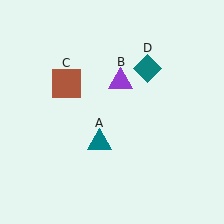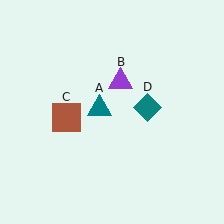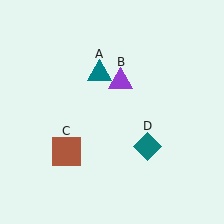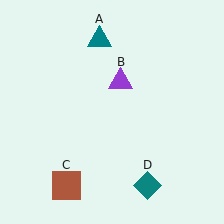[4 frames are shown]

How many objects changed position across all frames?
3 objects changed position: teal triangle (object A), brown square (object C), teal diamond (object D).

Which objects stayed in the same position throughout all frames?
Purple triangle (object B) remained stationary.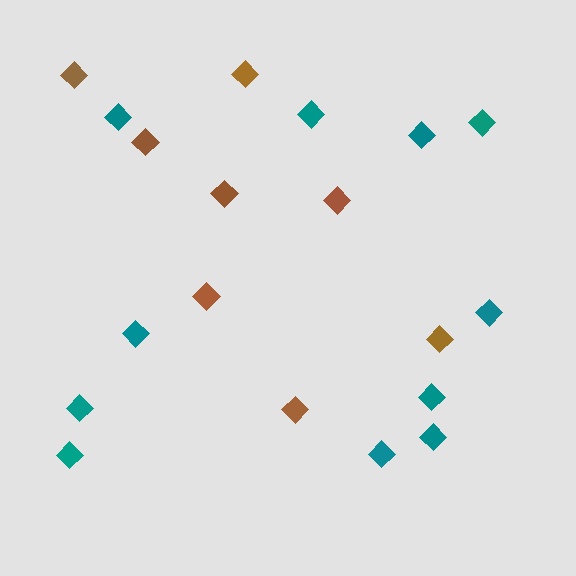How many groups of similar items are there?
There are 2 groups: one group of teal diamonds (11) and one group of brown diamonds (8).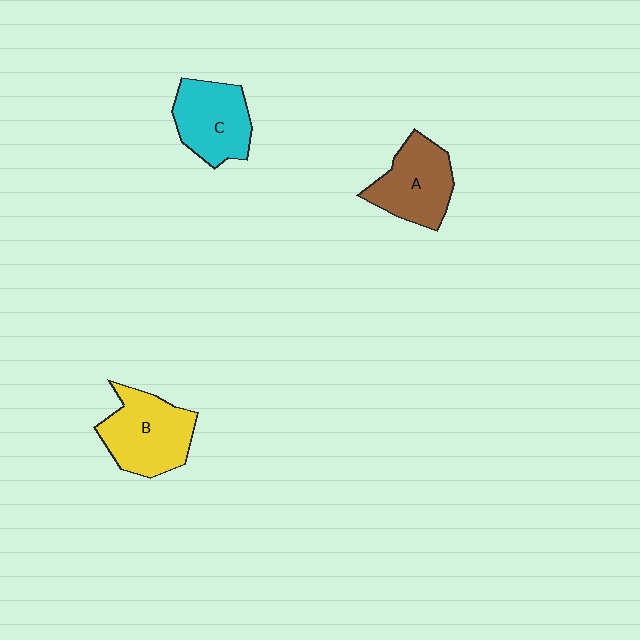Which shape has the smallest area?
Shape C (cyan).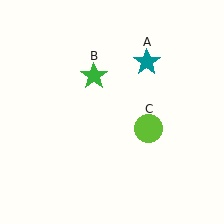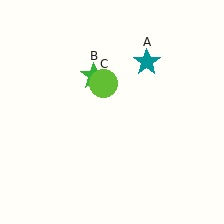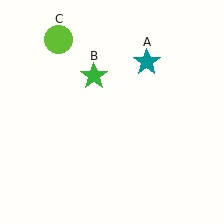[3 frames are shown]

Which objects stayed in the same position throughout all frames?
Teal star (object A) and green star (object B) remained stationary.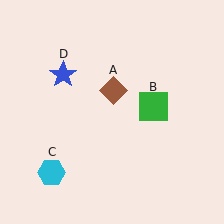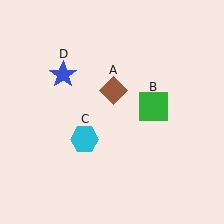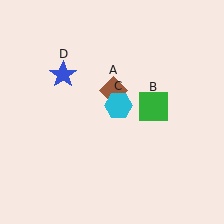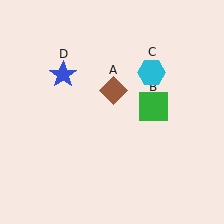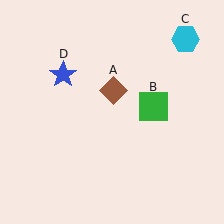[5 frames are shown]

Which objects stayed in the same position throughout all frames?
Brown diamond (object A) and green square (object B) and blue star (object D) remained stationary.